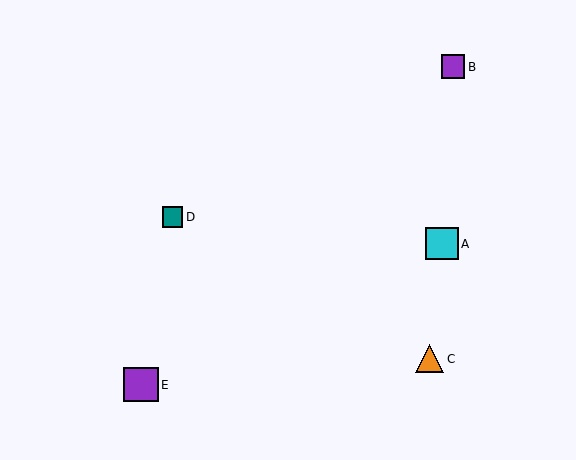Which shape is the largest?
The purple square (labeled E) is the largest.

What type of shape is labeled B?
Shape B is a purple square.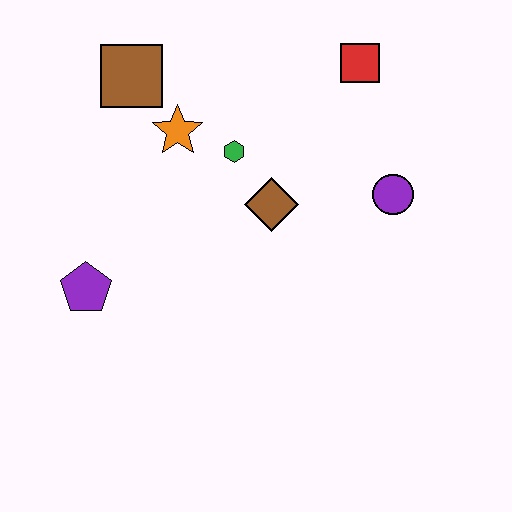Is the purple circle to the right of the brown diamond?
Yes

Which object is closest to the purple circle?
The brown diamond is closest to the purple circle.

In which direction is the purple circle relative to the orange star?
The purple circle is to the right of the orange star.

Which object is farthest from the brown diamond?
The purple pentagon is farthest from the brown diamond.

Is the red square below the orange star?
No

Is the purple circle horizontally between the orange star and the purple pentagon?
No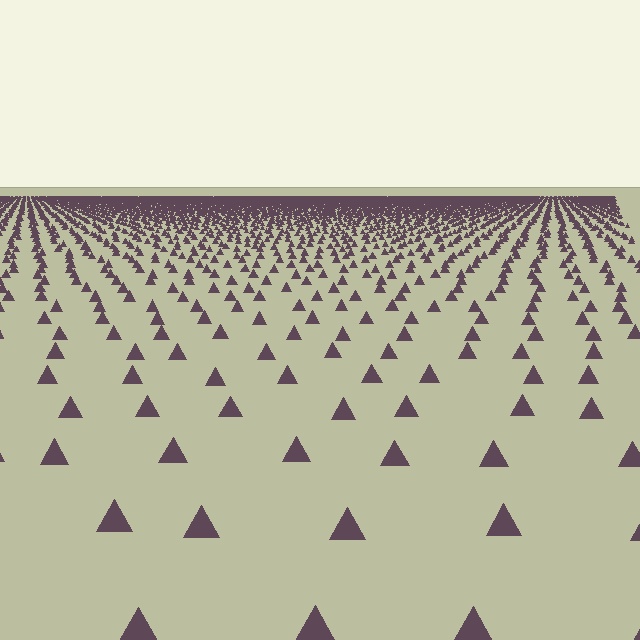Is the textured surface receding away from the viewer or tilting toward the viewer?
The surface is receding away from the viewer. Texture elements get smaller and denser toward the top.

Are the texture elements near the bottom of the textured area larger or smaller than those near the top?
Larger. Near the bottom, elements are closer to the viewer and appear at a bigger on-screen size.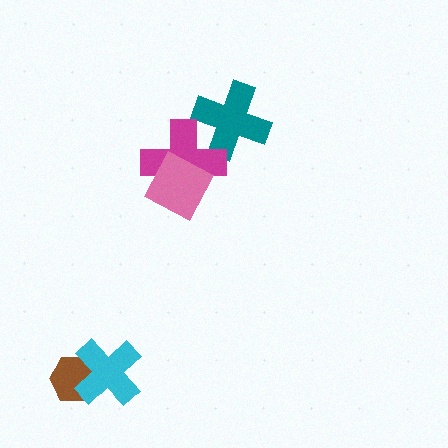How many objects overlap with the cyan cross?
1 object overlaps with the cyan cross.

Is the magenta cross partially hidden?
Yes, it is partially covered by another shape.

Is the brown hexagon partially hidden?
Yes, it is partially covered by another shape.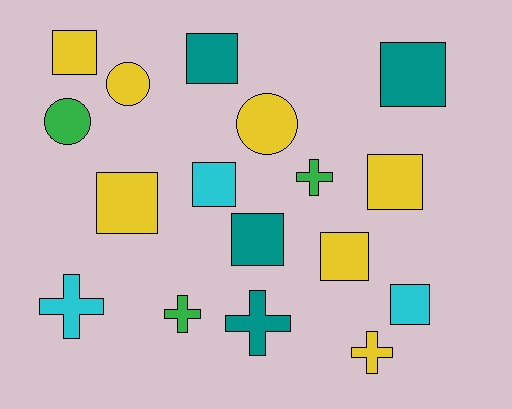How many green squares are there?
There are no green squares.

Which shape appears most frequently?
Square, with 9 objects.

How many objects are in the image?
There are 17 objects.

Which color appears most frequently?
Yellow, with 7 objects.